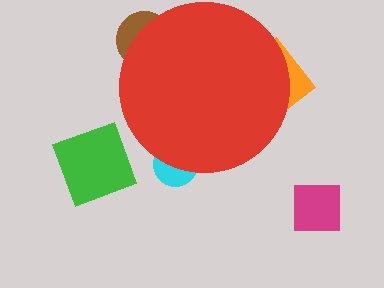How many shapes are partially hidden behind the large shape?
3 shapes are partially hidden.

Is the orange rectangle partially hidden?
Yes, the orange rectangle is partially hidden behind the red circle.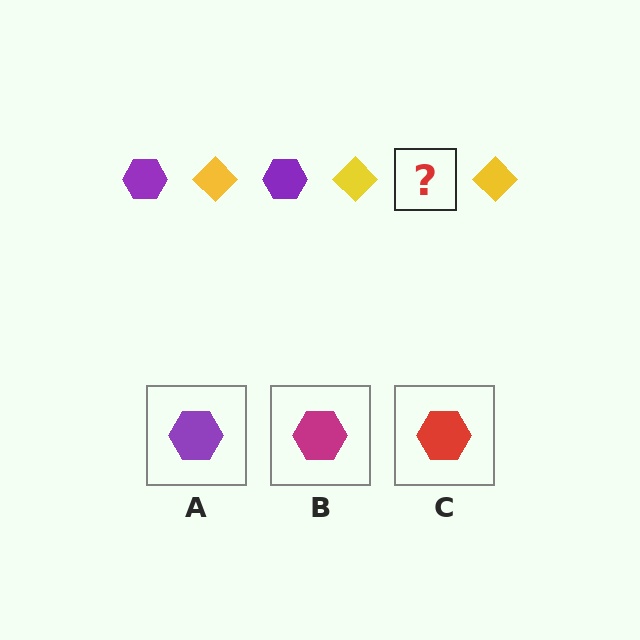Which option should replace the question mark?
Option A.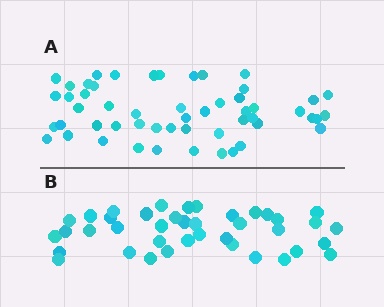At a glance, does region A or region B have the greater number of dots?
Region A (the top region) has more dots.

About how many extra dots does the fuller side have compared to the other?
Region A has approximately 15 more dots than region B.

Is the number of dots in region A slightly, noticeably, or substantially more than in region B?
Region A has noticeably more, but not dramatically so. The ratio is roughly 1.3 to 1.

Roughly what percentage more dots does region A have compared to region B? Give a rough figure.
About 30% more.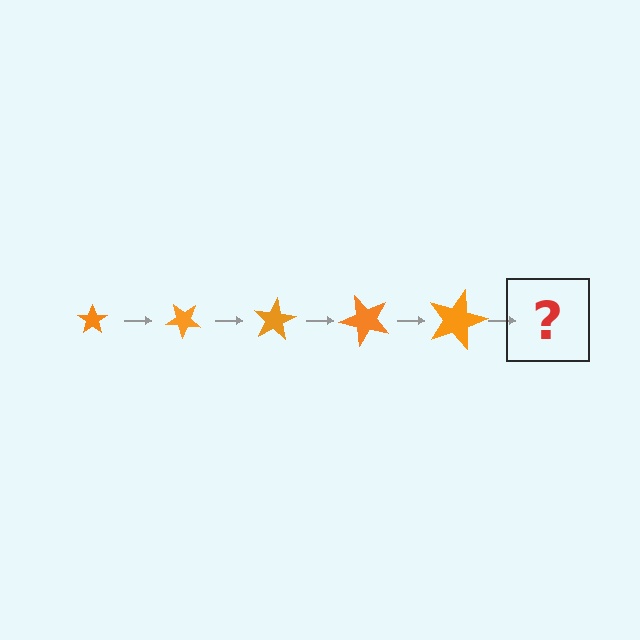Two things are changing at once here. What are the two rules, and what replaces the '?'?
The two rules are that the star grows larger each step and it rotates 40 degrees each step. The '?' should be a star, larger than the previous one and rotated 200 degrees from the start.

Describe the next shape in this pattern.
It should be a star, larger than the previous one and rotated 200 degrees from the start.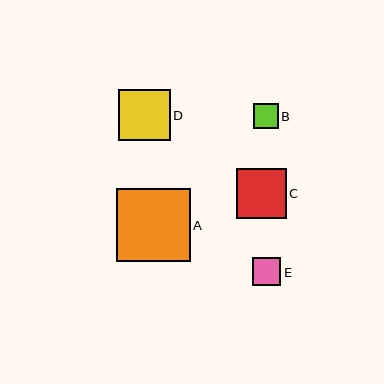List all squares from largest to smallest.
From largest to smallest: A, D, C, E, B.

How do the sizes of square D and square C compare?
Square D and square C are approximately the same size.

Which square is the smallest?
Square B is the smallest with a size of approximately 25 pixels.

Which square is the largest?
Square A is the largest with a size of approximately 74 pixels.